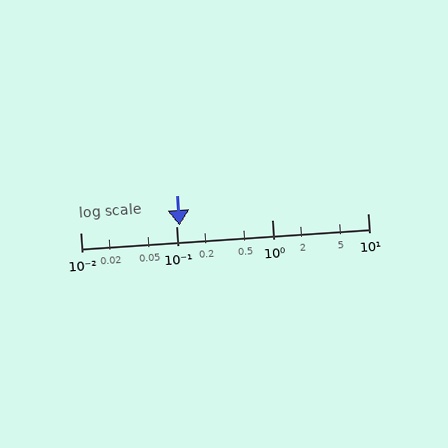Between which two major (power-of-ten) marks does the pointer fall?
The pointer is between 0.1 and 1.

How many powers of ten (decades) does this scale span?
The scale spans 3 decades, from 0.01 to 10.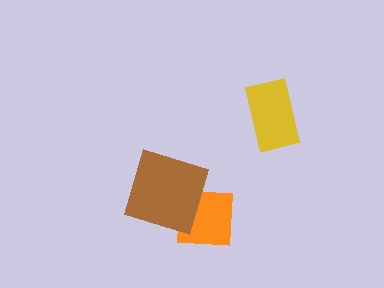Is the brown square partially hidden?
No, no other shape covers it.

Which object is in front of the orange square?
The brown square is in front of the orange square.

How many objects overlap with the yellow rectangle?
0 objects overlap with the yellow rectangle.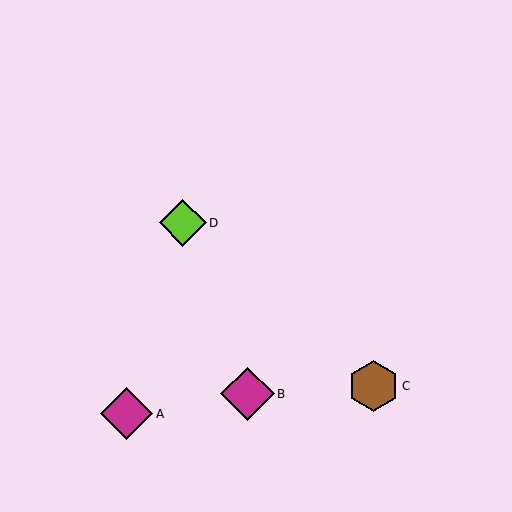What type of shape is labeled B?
Shape B is a magenta diamond.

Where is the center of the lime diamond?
The center of the lime diamond is at (183, 223).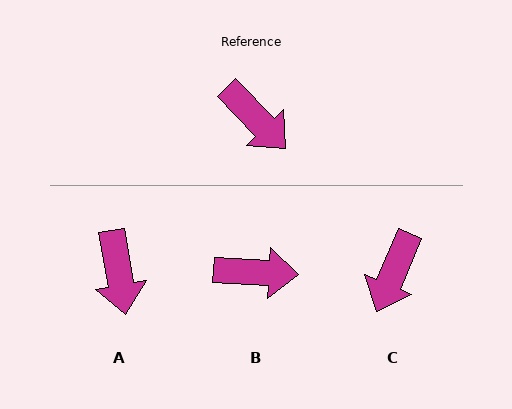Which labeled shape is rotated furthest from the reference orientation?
C, about 67 degrees away.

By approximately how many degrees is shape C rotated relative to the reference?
Approximately 67 degrees clockwise.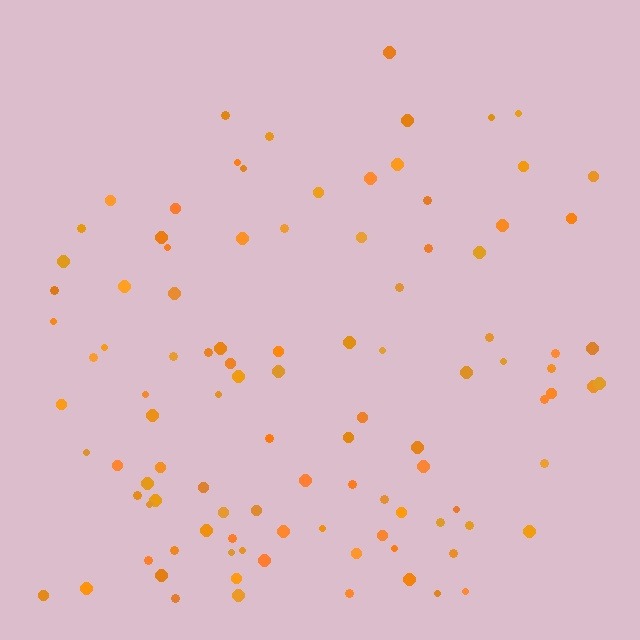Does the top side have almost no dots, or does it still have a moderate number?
Still a moderate number, just noticeably fewer than the bottom.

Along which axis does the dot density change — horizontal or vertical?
Vertical.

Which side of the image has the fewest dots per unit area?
The top.